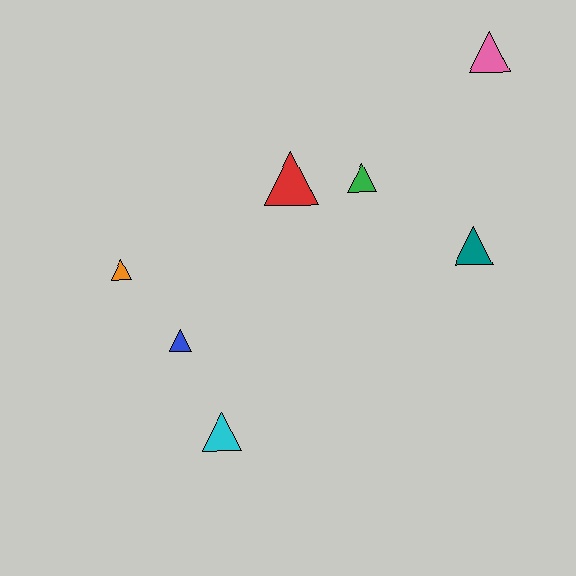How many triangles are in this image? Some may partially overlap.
There are 7 triangles.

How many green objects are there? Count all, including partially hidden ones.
There is 1 green object.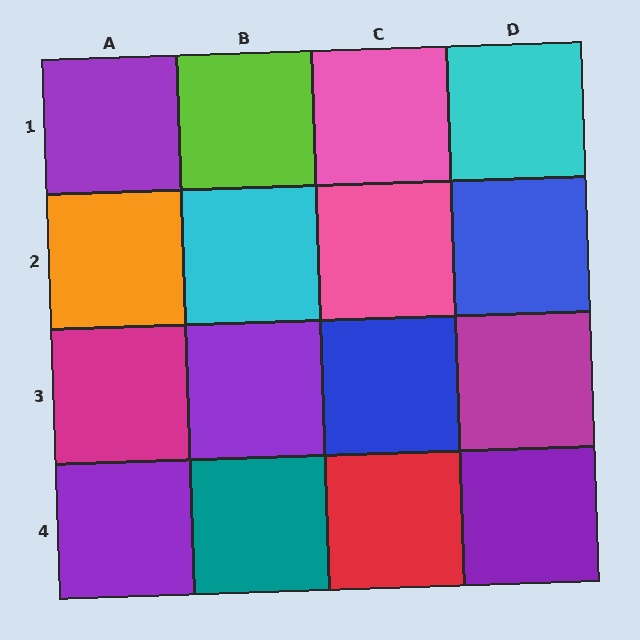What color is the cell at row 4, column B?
Teal.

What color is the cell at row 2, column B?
Cyan.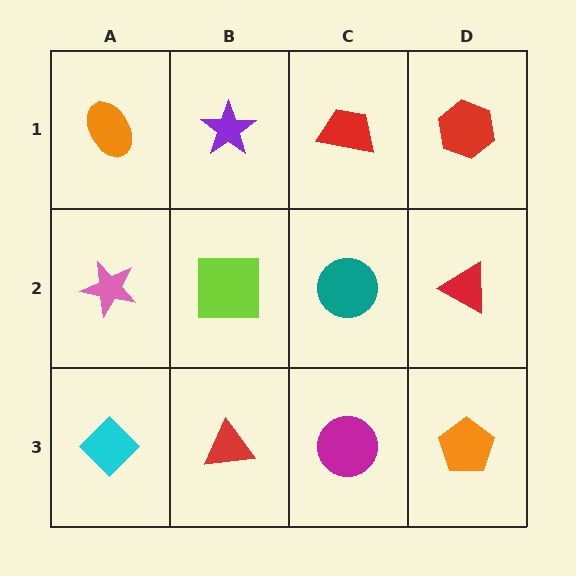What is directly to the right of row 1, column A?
A purple star.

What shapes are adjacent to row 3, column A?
A pink star (row 2, column A), a red triangle (row 3, column B).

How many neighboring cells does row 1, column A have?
2.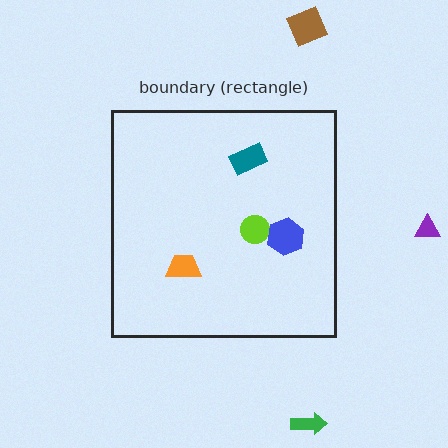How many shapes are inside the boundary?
4 inside, 3 outside.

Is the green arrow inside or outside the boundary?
Outside.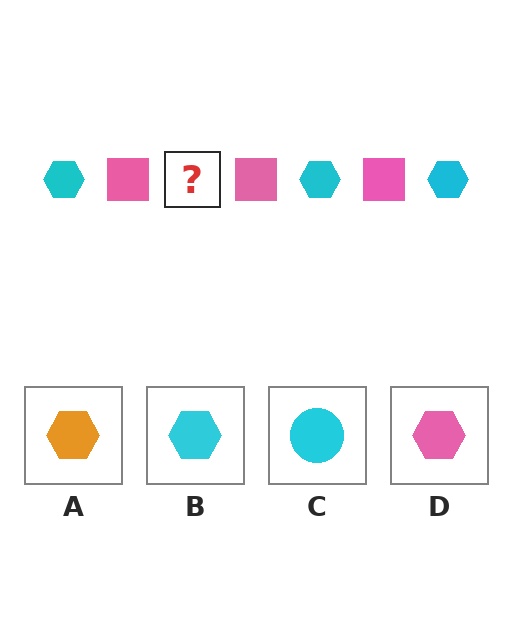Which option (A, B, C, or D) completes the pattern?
B.